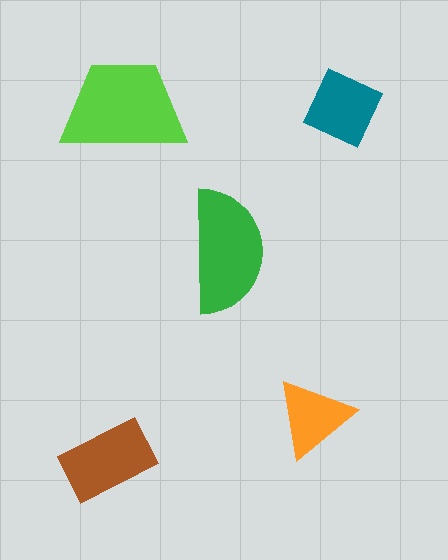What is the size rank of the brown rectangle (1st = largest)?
3rd.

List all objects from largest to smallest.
The lime trapezoid, the green semicircle, the brown rectangle, the teal diamond, the orange triangle.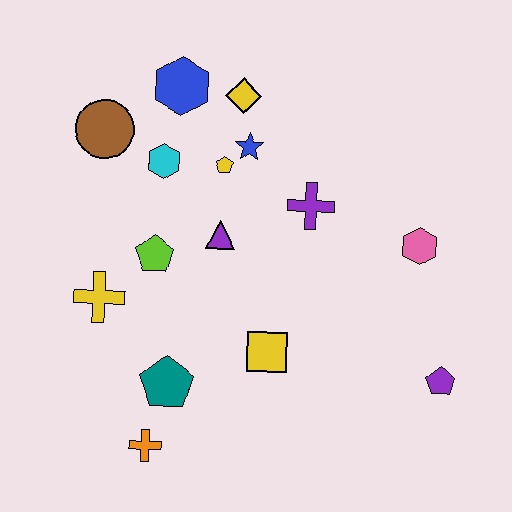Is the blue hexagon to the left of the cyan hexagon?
No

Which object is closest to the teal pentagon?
The orange cross is closest to the teal pentagon.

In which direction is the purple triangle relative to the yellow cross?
The purple triangle is to the right of the yellow cross.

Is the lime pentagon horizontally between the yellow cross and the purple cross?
Yes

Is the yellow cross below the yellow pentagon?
Yes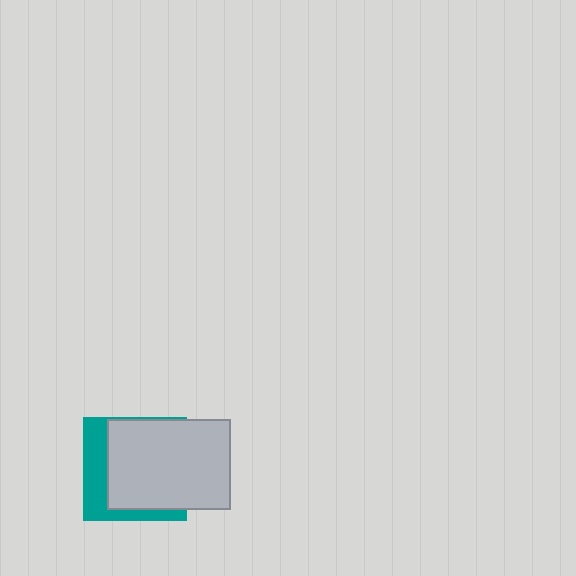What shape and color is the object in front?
The object in front is a light gray rectangle.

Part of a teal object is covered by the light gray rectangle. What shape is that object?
It is a square.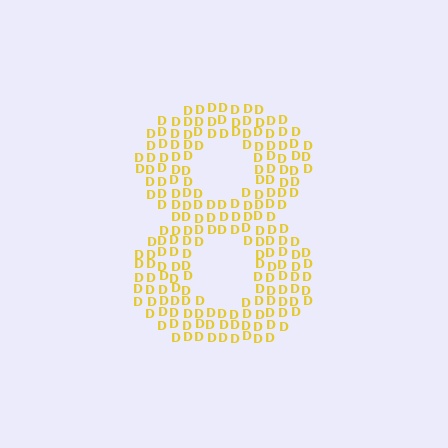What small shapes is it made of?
It is made of small letter D's.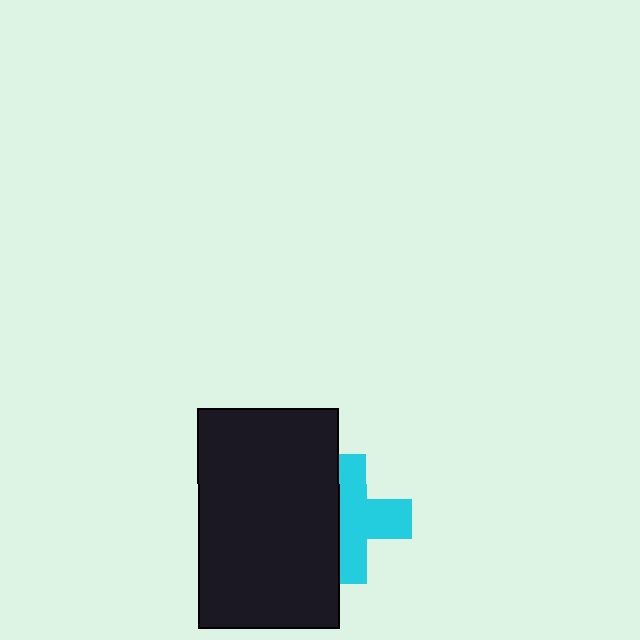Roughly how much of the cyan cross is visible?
About half of it is visible (roughly 59%).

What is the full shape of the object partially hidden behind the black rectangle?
The partially hidden object is a cyan cross.